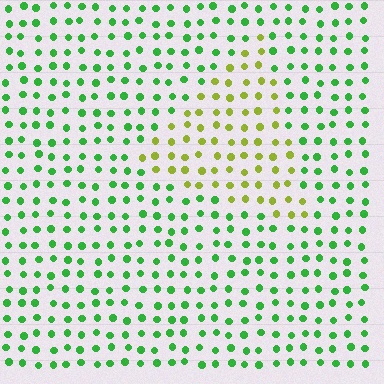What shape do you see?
I see a triangle.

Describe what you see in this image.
The image is filled with small green elements in a uniform arrangement. A triangle-shaped region is visible where the elements are tinted to a slightly different hue, forming a subtle color boundary.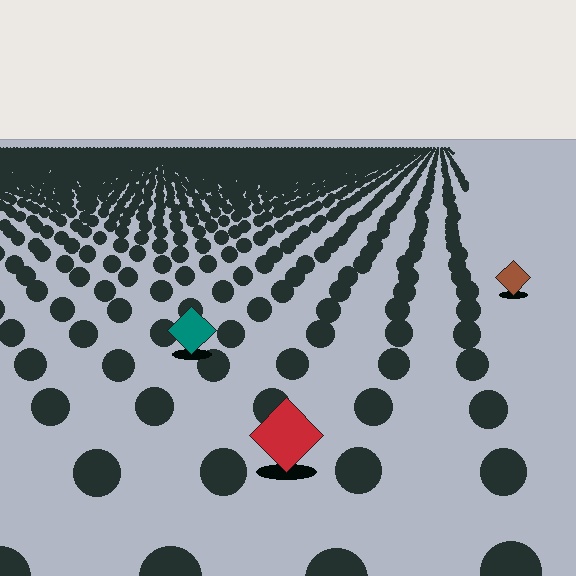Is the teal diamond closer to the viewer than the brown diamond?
Yes. The teal diamond is closer — you can tell from the texture gradient: the ground texture is coarser near it.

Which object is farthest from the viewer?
The brown diamond is farthest from the viewer. It appears smaller and the ground texture around it is denser.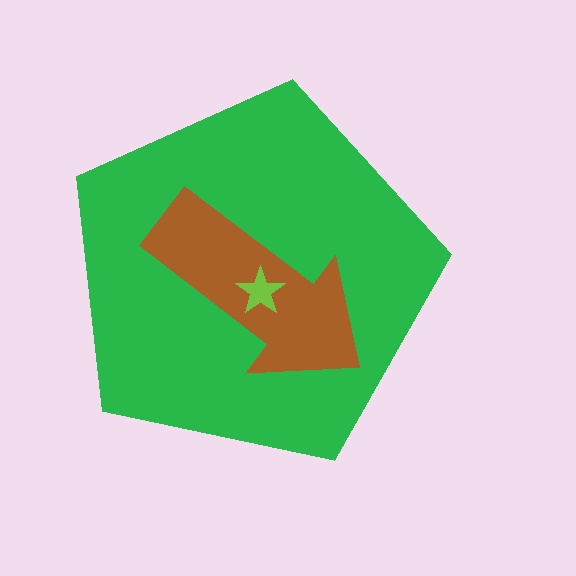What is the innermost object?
The lime star.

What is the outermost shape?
The green pentagon.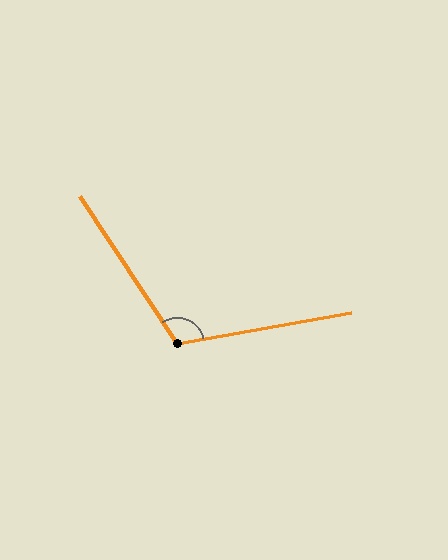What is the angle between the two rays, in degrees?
Approximately 113 degrees.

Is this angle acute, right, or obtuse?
It is obtuse.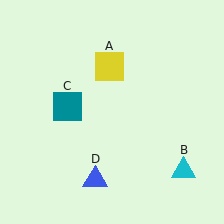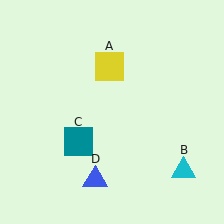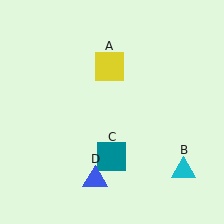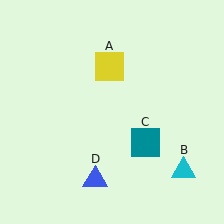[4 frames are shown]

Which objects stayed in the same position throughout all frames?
Yellow square (object A) and cyan triangle (object B) and blue triangle (object D) remained stationary.